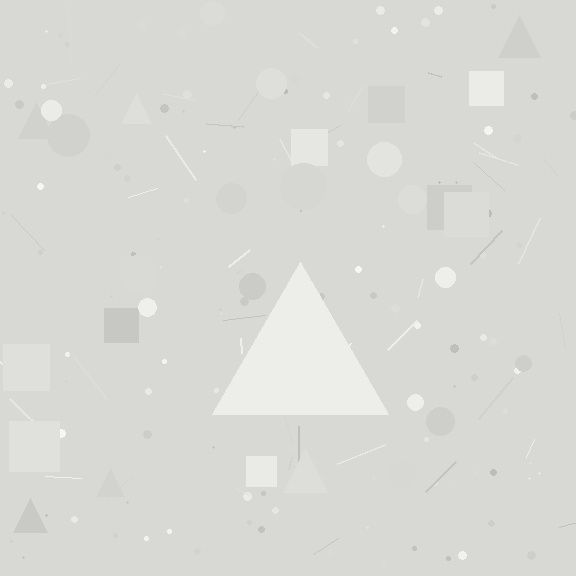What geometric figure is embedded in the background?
A triangle is embedded in the background.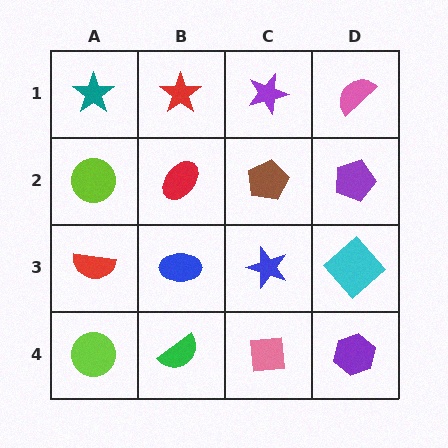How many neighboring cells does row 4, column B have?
3.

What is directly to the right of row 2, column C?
A purple pentagon.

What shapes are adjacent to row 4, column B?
A blue ellipse (row 3, column B), a lime circle (row 4, column A), a pink square (row 4, column C).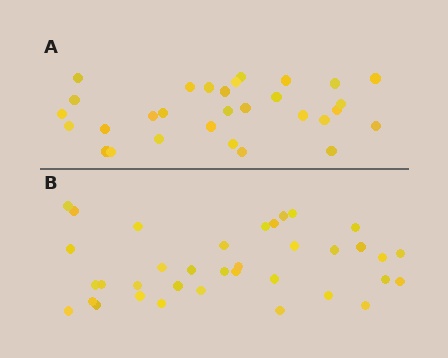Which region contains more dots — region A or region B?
Region B (the bottom region) has more dots.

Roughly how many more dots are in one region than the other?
Region B has about 6 more dots than region A.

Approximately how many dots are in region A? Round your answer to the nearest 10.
About 30 dots.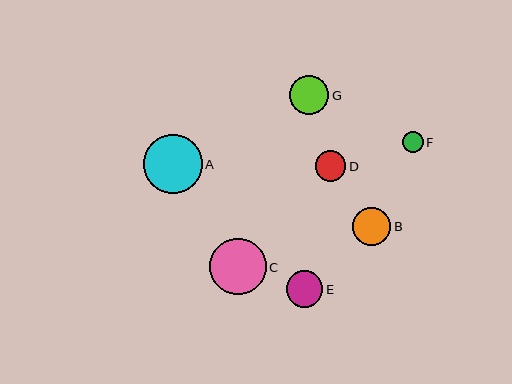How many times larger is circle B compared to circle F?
Circle B is approximately 1.8 times the size of circle F.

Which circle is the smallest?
Circle F is the smallest with a size of approximately 21 pixels.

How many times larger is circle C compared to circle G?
Circle C is approximately 1.4 times the size of circle G.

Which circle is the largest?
Circle A is the largest with a size of approximately 59 pixels.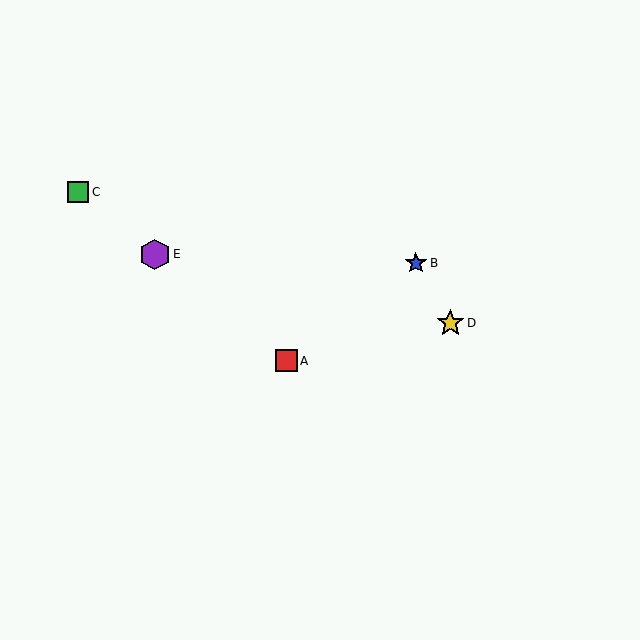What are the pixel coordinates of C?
Object C is at (78, 192).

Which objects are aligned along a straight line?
Objects A, C, E are aligned along a straight line.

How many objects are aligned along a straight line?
3 objects (A, C, E) are aligned along a straight line.